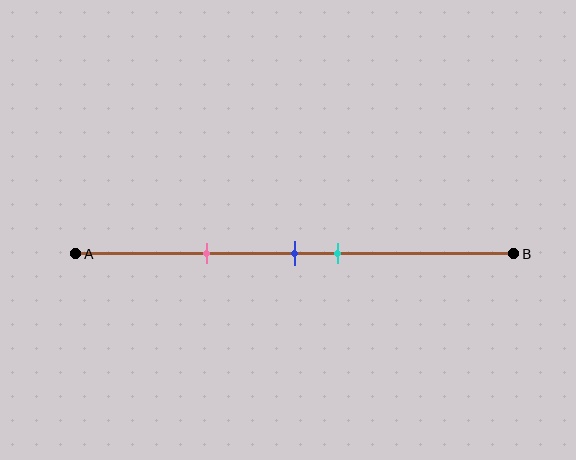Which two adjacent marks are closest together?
The blue and cyan marks are the closest adjacent pair.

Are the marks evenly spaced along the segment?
No, the marks are not evenly spaced.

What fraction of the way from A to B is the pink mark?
The pink mark is approximately 30% (0.3) of the way from A to B.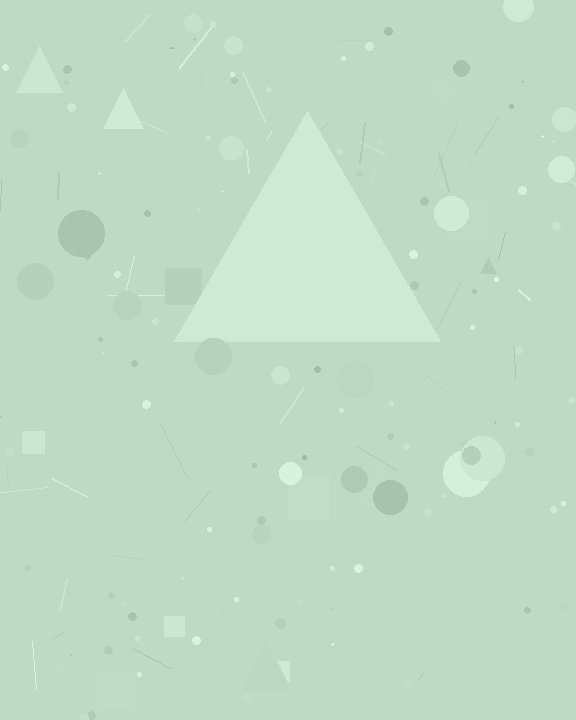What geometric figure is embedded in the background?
A triangle is embedded in the background.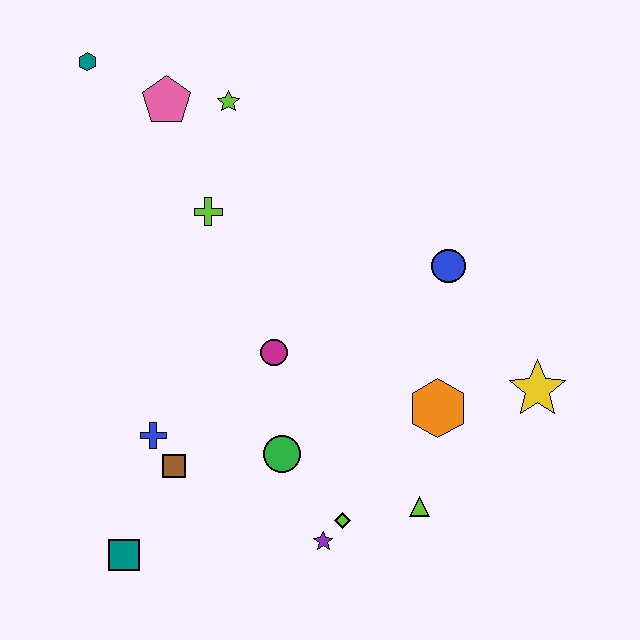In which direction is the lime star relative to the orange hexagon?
The lime star is above the orange hexagon.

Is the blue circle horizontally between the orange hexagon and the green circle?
No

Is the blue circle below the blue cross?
No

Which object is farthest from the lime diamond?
The teal hexagon is farthest from the lime diamond.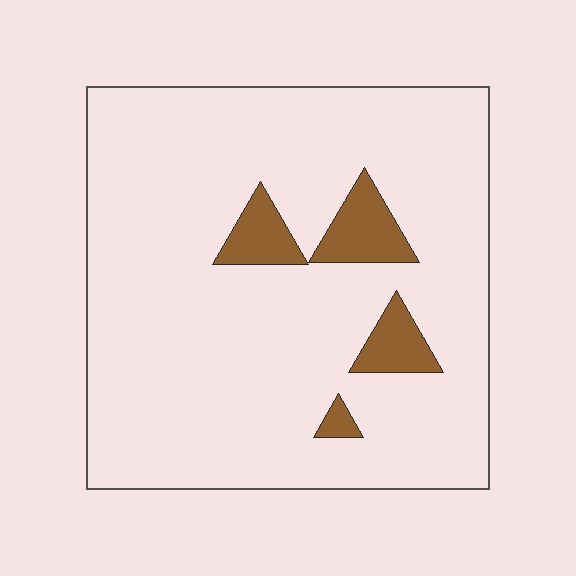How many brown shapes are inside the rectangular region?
4.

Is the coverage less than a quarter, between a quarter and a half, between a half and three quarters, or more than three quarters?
Less than a quarter.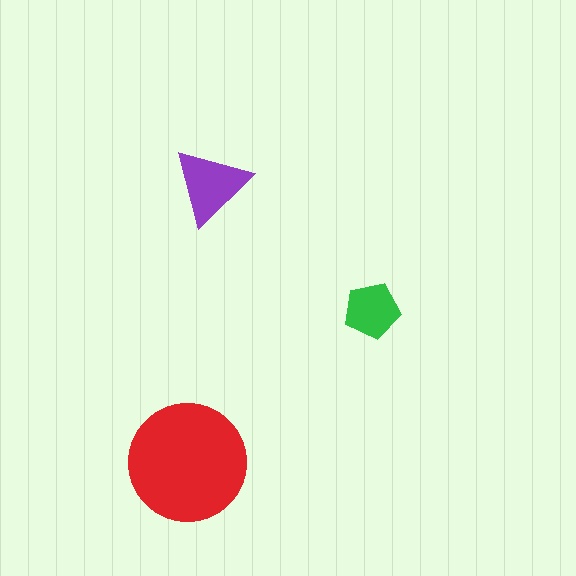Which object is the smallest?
The green pentagon.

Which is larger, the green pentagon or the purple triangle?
The purple triangle.